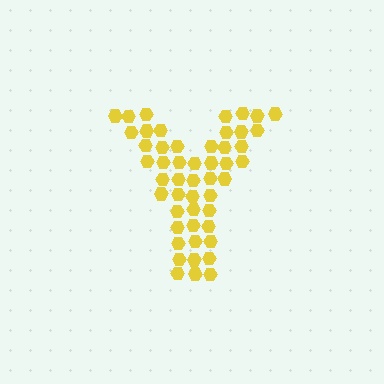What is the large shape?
The large shape is the letter Y.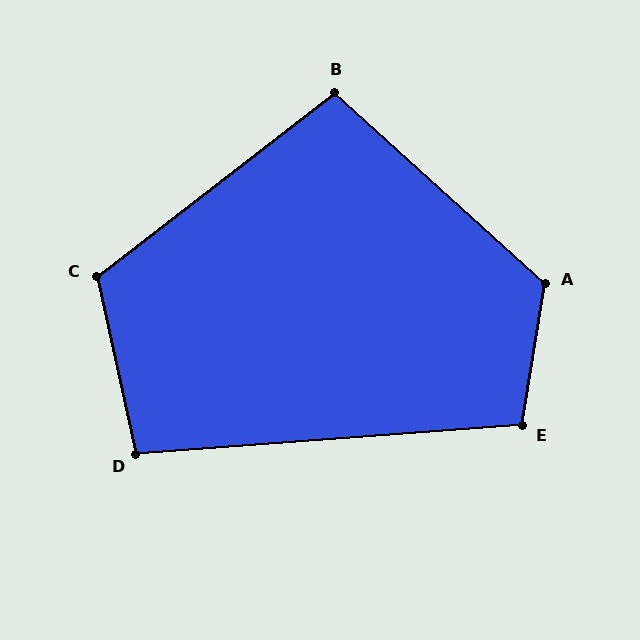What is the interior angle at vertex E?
Approximately 103 degrees (obtuse).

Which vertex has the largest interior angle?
A, at approximately 123 degrees.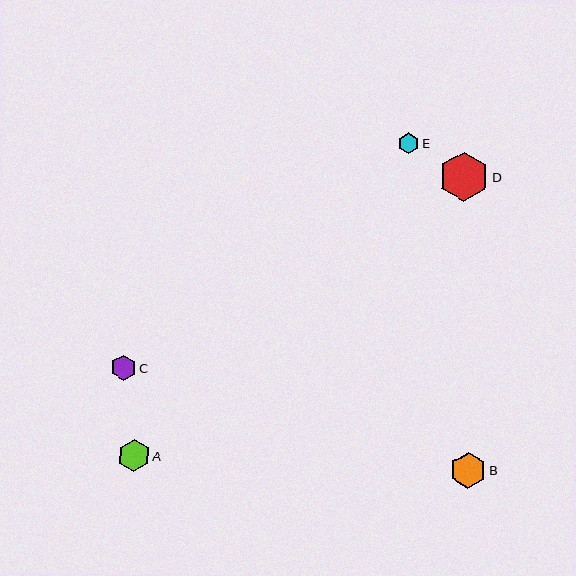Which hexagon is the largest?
Hexagon D is the largest with a size of approximately 49 pixels.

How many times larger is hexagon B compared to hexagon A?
Hexagon B is approximately 1.1 times the size of hexagon A.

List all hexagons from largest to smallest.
From largest to smallest: D, B, A, C, E.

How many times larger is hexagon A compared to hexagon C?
Hexagon A is approximately 1.3 times the size of hexagon C.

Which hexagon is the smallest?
Hexagon E is the smallest with a size of approximately 21 pixels.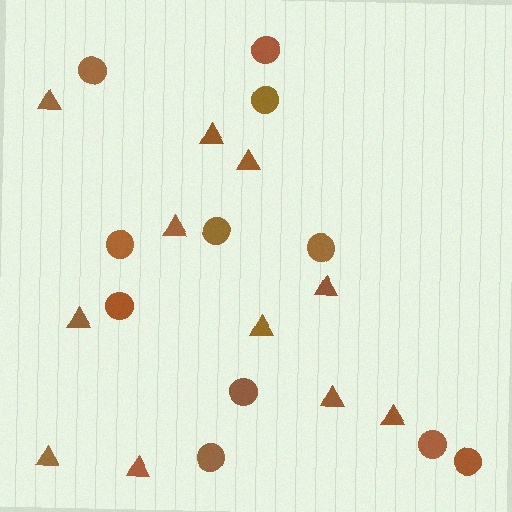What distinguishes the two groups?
There are 2 groups: one group of circles (11) and one group of triangles (11).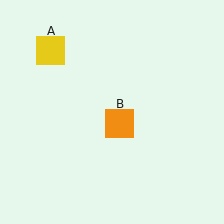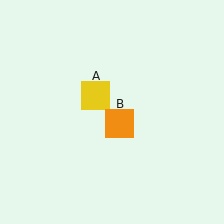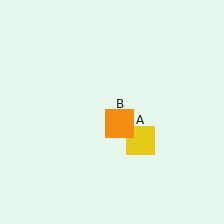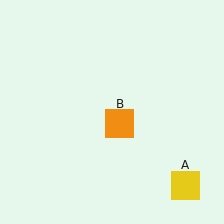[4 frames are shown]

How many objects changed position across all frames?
1 object changed position: yellow square (object A).